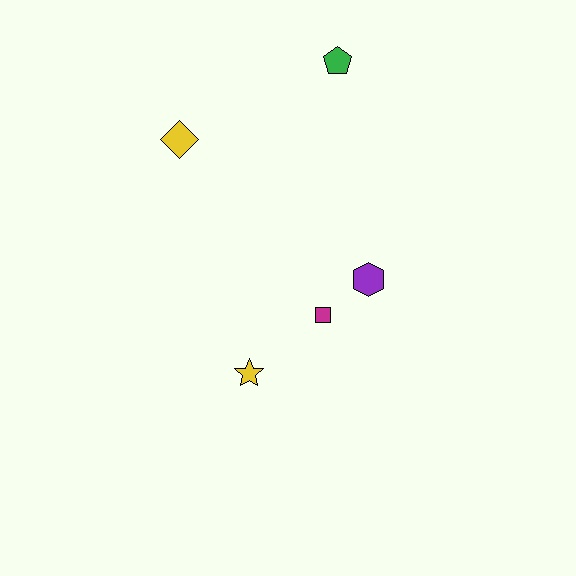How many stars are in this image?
There is 1 star.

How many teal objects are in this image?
There are no teal objects.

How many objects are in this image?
There are 5 objects.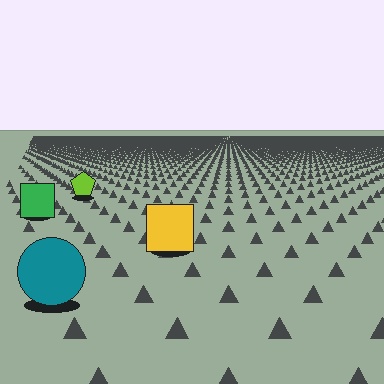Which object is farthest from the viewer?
The lime pentagon is farthest from the viewer. It appears smaller and the ground texture around it is denser.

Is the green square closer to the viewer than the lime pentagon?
Yes. The green square is closer — you can tell from the texture gradient: the ground texture is coarser near it.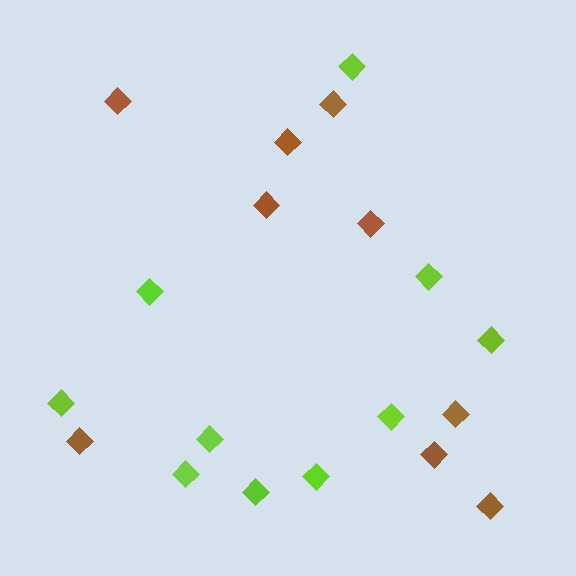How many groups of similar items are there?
There are 2 groups: one group of brown diamonds (9) and one group of lime diamonds (10).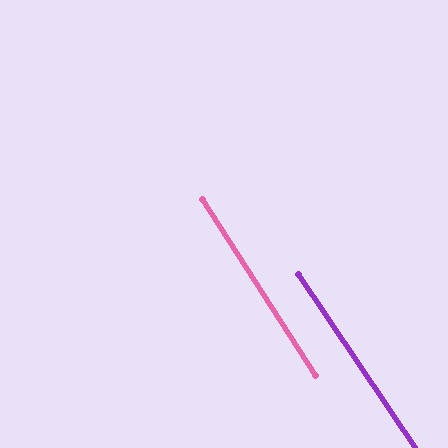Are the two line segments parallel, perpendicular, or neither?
Parallel — their directions differ by only 1.3°.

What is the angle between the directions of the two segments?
Approximately 1 degree.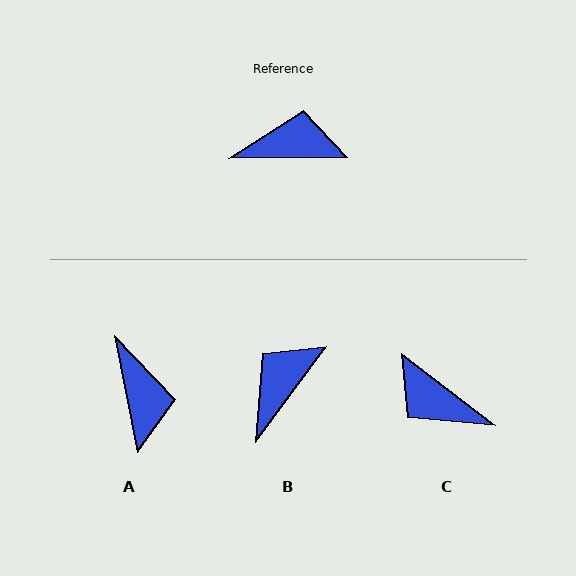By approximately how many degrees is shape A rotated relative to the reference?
Approximately 80 degrees clockwise.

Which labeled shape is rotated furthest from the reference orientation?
C, about 142 degrees away.